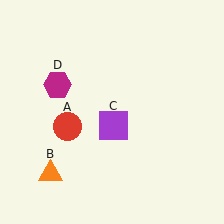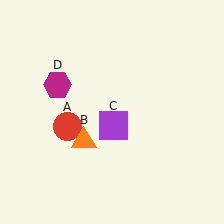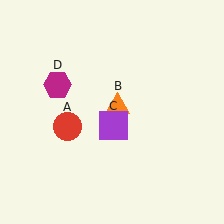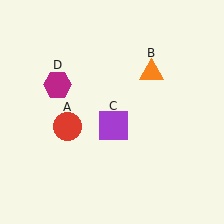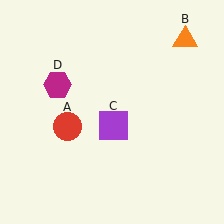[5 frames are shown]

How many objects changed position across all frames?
1 object changed position: orange triangle (object B).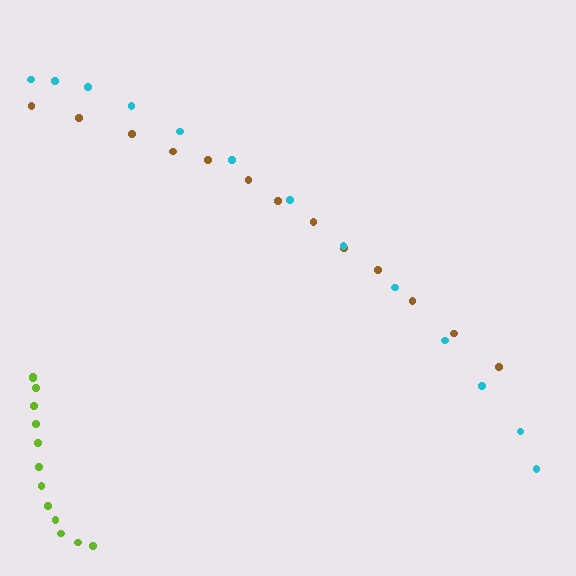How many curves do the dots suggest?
There are 3 distinct paths.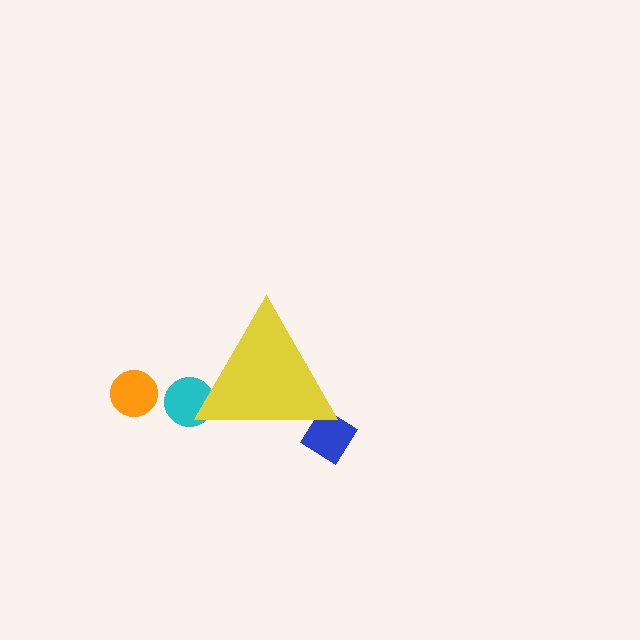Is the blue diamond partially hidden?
Yes, the blue diamond is partially hidden behind the yellow triangle.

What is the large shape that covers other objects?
A yellow triangle.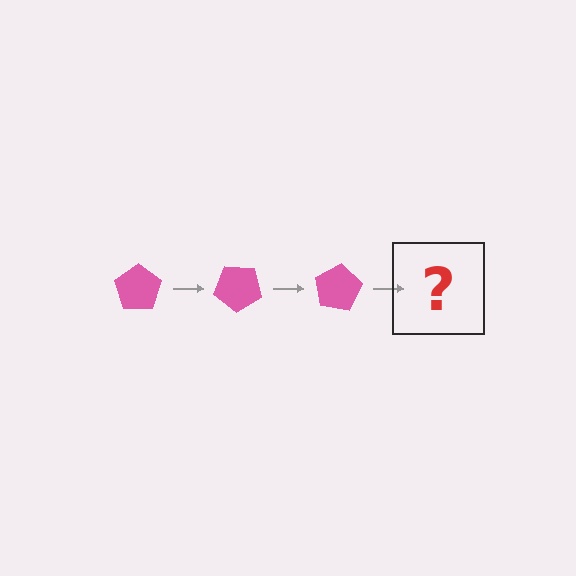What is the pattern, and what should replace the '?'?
The pattern is that the pentagon rotates 40 degrees each step. The '?' should be a pink pentagon rotated 120 degrees.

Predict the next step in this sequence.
The next step is a pink pentagon rotated 120 degrees.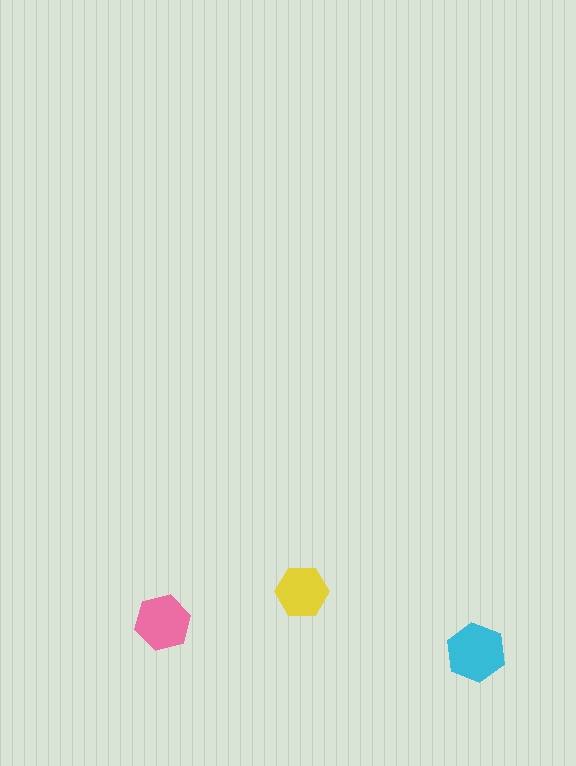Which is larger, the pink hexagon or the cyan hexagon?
The cyan one.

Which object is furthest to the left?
The pink hexagon is leftmost.